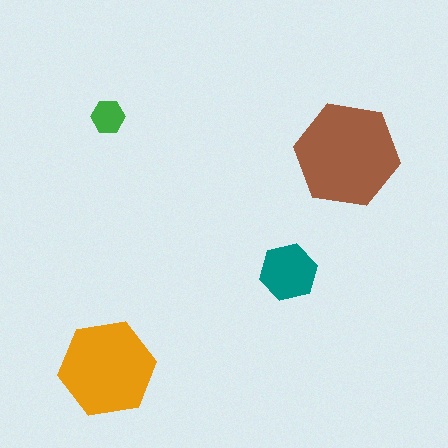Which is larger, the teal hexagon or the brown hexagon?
The brown one.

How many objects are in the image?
There are 4 objects in the image.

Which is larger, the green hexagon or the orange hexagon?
The orange one.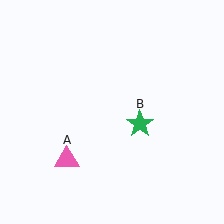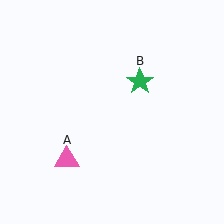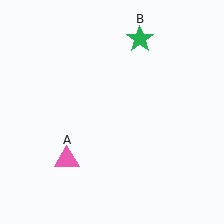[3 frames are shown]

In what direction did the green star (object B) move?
The green star (object B) moved up.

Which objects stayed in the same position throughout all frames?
Pink triangle (object A) remained stationary.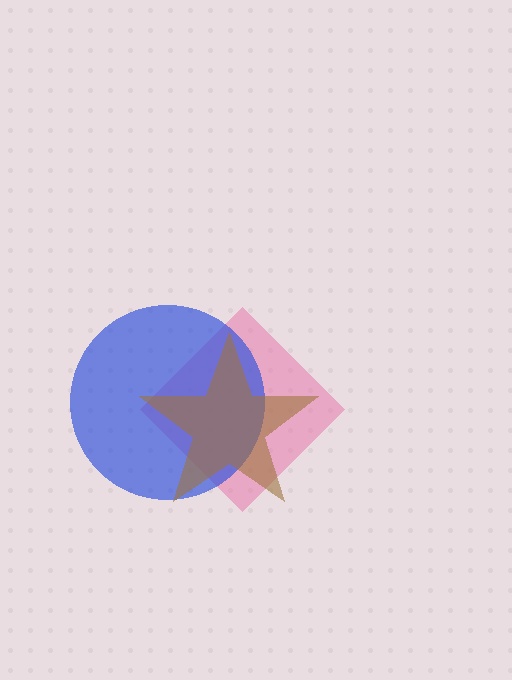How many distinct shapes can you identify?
There are 3 distinct shapes: a pink diamond, a blue circle, a brown star.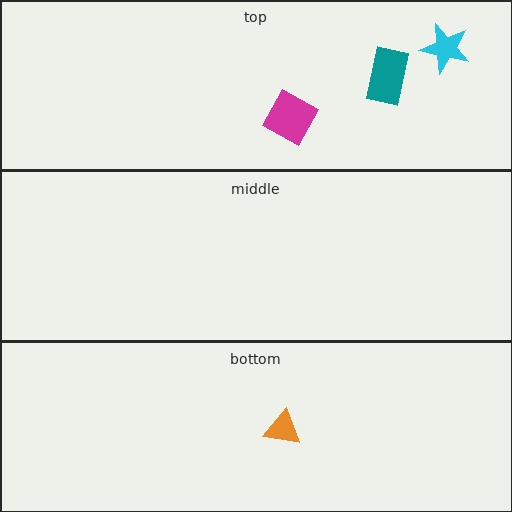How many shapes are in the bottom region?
1.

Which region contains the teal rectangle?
The top region.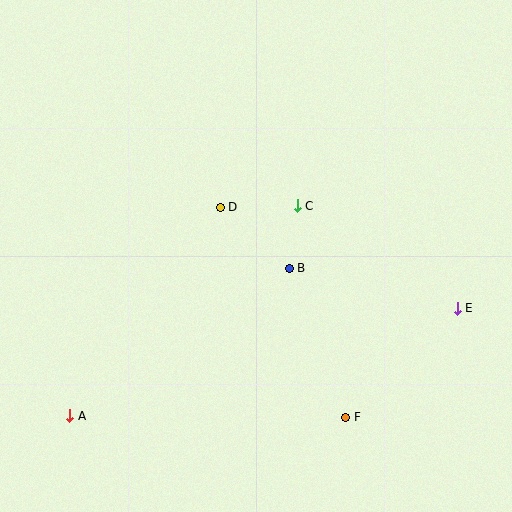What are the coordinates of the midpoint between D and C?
The midpoint between D and C is at (259, 206).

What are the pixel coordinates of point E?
Point E is at (457, 308).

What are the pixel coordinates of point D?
Point D is at (220, 207).